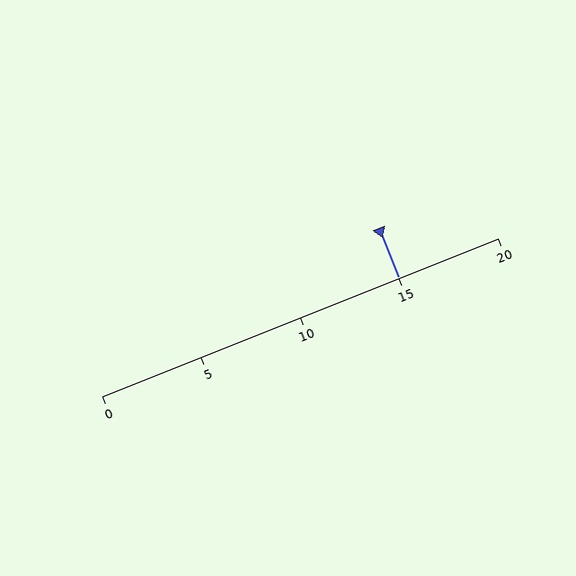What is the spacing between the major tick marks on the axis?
The major ticks are spaced 5 apart.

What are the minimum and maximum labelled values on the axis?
The axis runs from 0 to 20.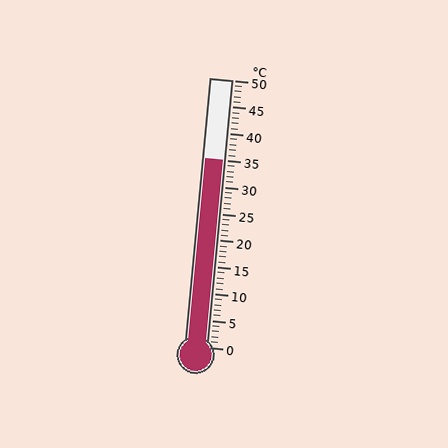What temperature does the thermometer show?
The thermometer shows approximately 35°C.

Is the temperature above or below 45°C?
The temperature is below 45°C.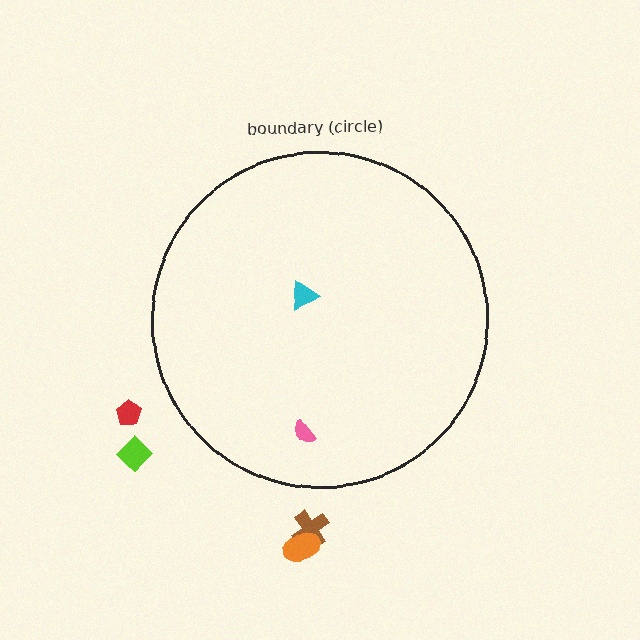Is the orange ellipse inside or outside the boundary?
Outside.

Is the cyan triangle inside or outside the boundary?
Inside.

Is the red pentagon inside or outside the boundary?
Outside.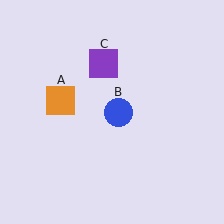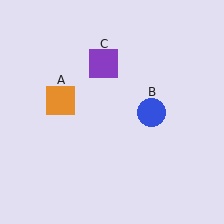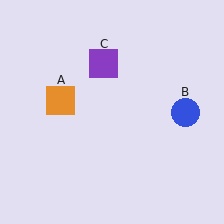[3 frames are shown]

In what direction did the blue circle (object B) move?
The blue circle (object B) moved right.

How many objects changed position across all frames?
1 object changed position: blue circle (object B).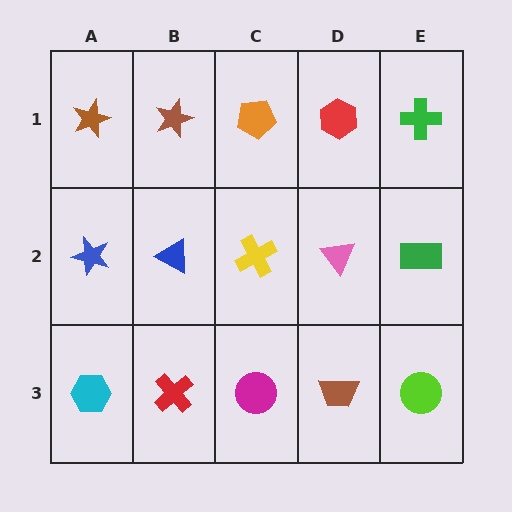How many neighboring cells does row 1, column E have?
2.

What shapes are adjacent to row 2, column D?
A red hexagon (row 1, column D), a brown trapezoid (row 3, column D), a yellow cross (row 2, column C), a green rectangle (row 2, column E).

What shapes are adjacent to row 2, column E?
A green cross (row 1, column E), a lime circle (row 3, column E), a pink triangle (row 2, column D).